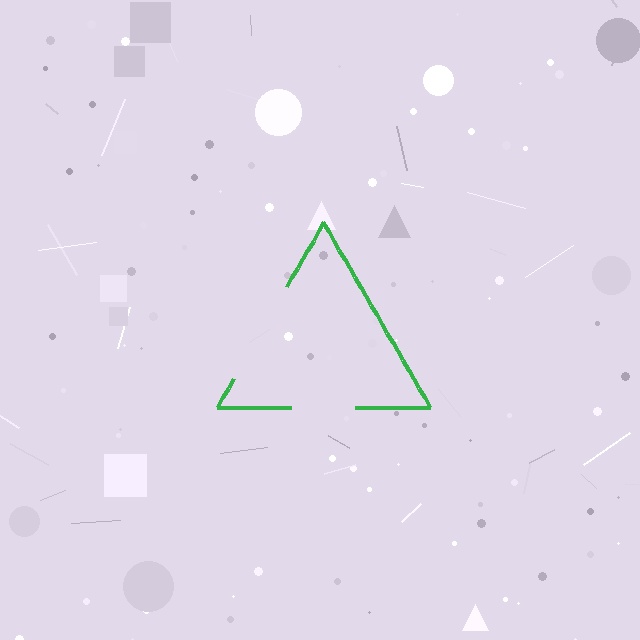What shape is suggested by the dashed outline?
The dashed outline suggests a triangle.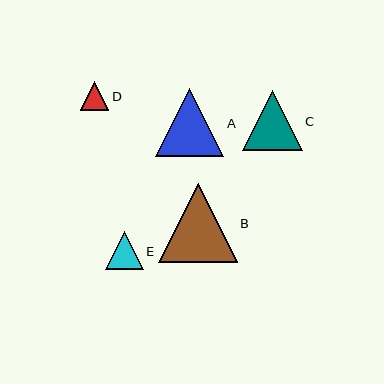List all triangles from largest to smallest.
From largest to smallest: B, A, C, E, D.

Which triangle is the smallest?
Triangle D is the smallest with a size of approximately 28 pixels.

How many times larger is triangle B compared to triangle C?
Triangle B is approximately 1.3 times the size of triangle C.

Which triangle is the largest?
Triangle B is the largest with a size of approximately 78 pixels.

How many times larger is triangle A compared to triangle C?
Triangle A is approximately 1.2 times the size of triangle C.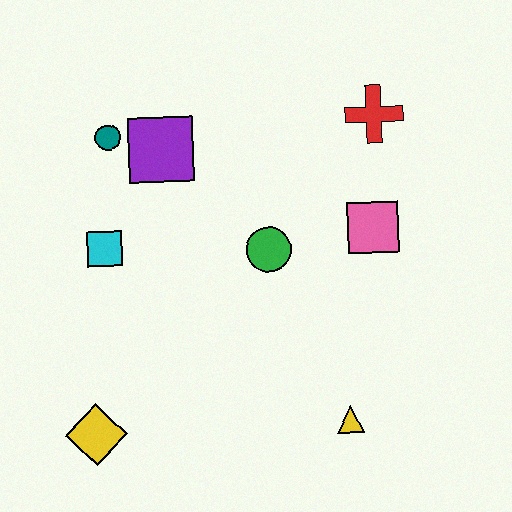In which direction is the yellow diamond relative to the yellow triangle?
The yellow diamond is to the left of the yellow triangle.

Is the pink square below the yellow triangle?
No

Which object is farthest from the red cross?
The yellow diamond is farthest from the red cross.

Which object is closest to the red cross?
The pink square is closest to the red cross.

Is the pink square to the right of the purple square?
Yes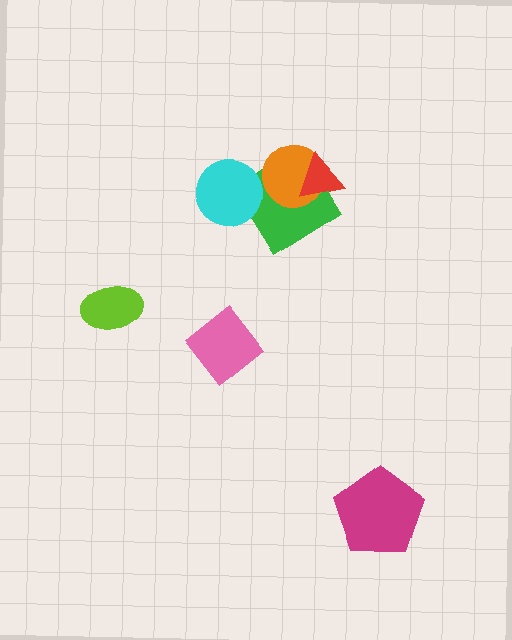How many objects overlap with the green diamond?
3 objects overlap with the green diamond.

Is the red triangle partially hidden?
No, no other shape covers it.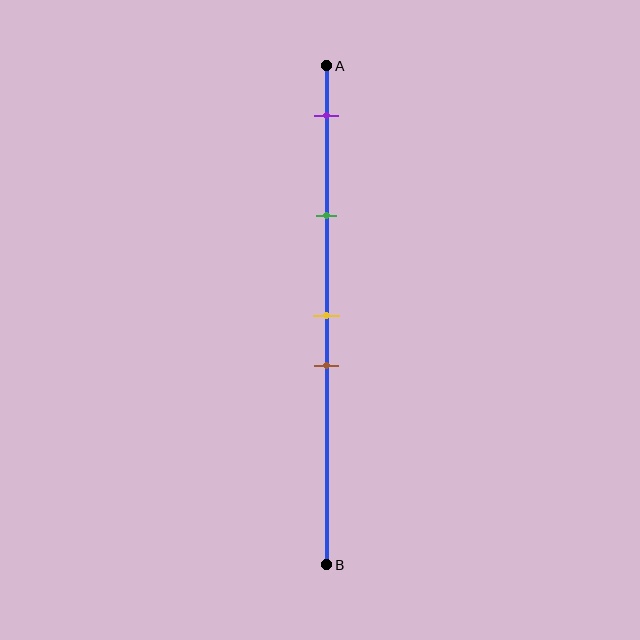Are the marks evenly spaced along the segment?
No, the marks are not evenly spaced.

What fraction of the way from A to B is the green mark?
The green mark is approximately 30% (0.3) of the way from A to B.